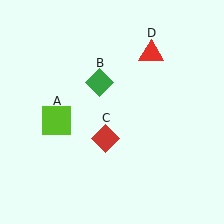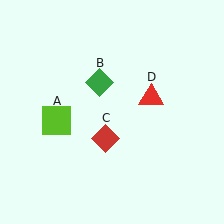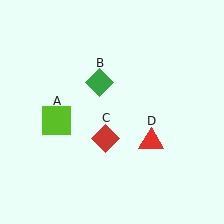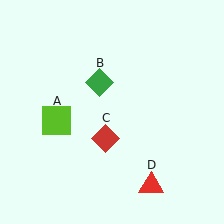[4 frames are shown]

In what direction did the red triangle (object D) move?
The red triangle (object D) moved down.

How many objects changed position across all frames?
1 object changed position: red triangle (object D).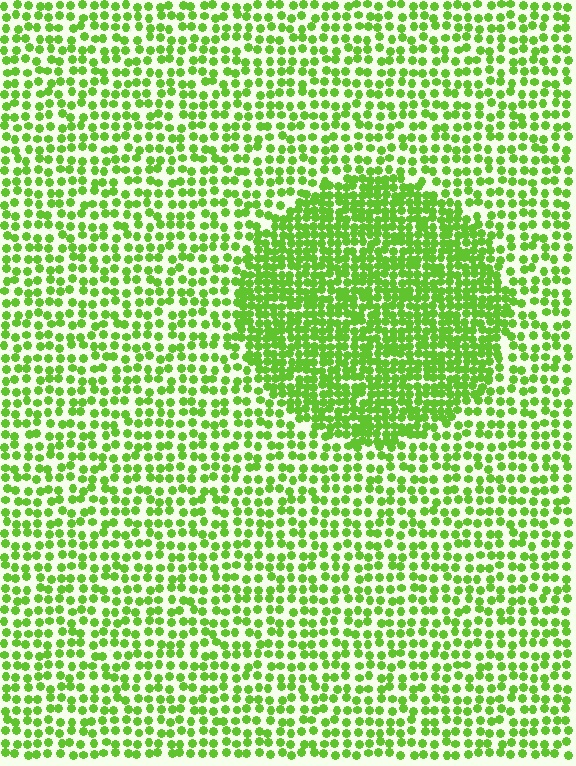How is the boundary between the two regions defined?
The boundary is defined by a change in element density (approximately 1.9x ratio). All elements are the same color, size, and shape.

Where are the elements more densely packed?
The elements are more densely packed inside the circle boundary.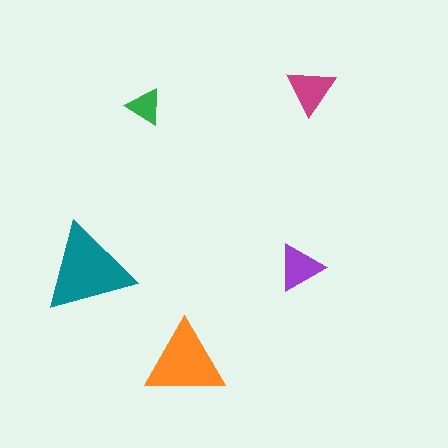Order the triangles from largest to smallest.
the teal one, the orange one, the magenta one, the purple one, the green one.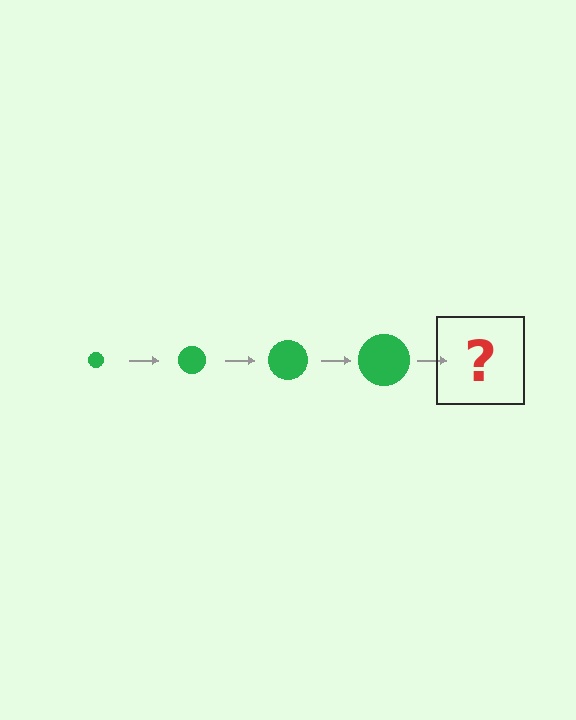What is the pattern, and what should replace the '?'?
The pattern is that the circle gets progressively larger each step. The '?' should be a green circle, larger than the previous one.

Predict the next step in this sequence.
The next step is a green circle, larger than the previous one.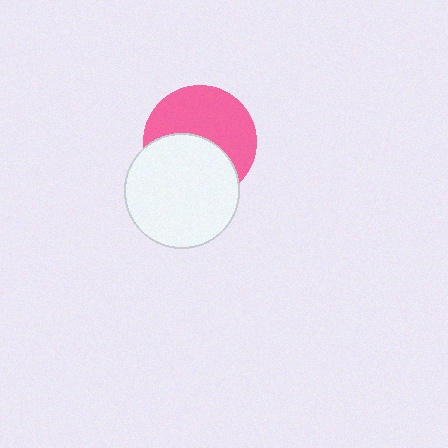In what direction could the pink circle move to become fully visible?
The pink circle could move up. That would shift it out from behind the white circle entirely.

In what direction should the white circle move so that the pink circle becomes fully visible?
The white circle should move down. That is the shortest direction to clear the overlap and leave the pink circle fully visible.